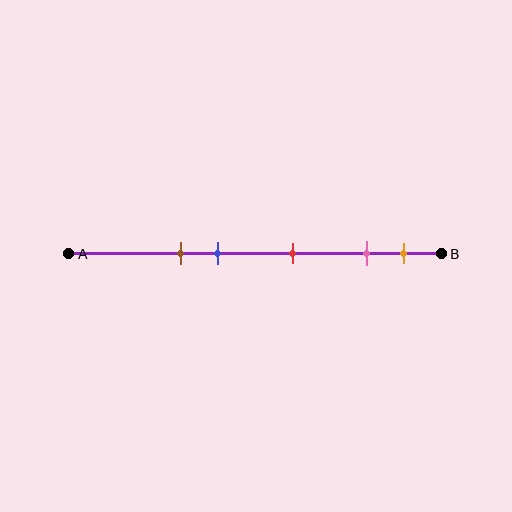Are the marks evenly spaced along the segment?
No, the marks are not evenly spaced.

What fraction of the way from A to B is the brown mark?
The brown mark is approximately 30% (0.3) of the way from A to B.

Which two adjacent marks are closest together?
The pink and orange marks are the closest adjacent pair.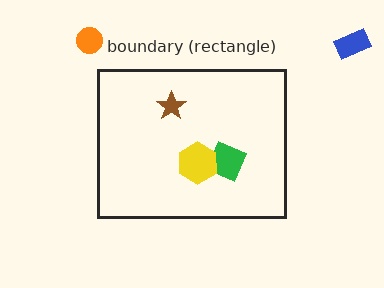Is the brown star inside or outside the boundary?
Inside.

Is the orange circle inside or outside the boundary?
Outside.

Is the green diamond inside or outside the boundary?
Inside.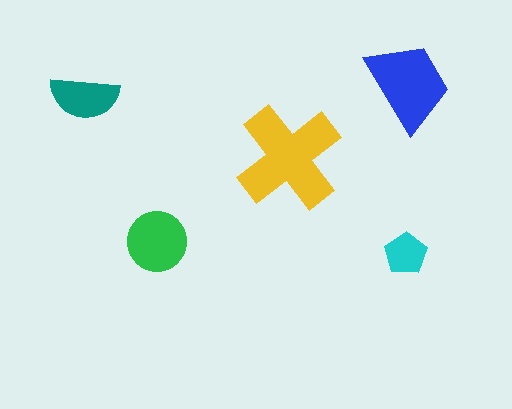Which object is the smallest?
The cyan pentagon.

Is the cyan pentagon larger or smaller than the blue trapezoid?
Smaller.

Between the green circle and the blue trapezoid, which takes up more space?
The blue trapezoid.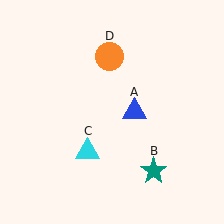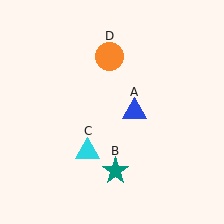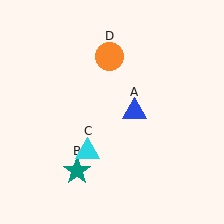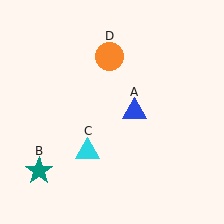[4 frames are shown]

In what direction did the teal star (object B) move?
The teal star (object B) moved left.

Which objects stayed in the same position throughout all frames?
Blue triangle (object A) and cyan triangle (object C) and orange circle (object D) remained stationary.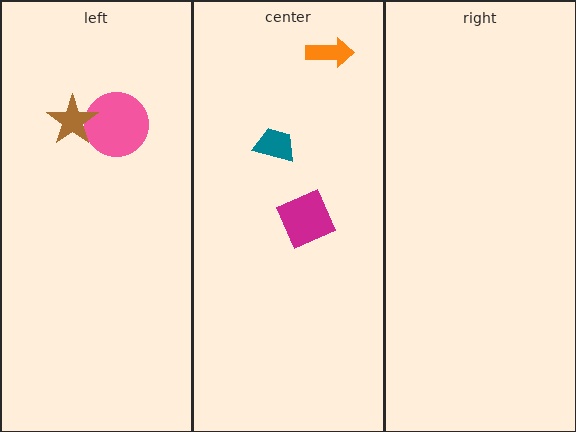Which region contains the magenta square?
The center region.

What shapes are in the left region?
The pink circle, the brown star.